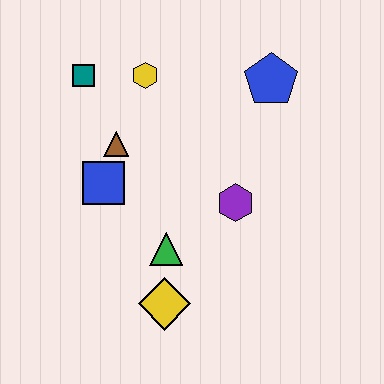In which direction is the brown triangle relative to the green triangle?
The brown triangle is above the green triangle.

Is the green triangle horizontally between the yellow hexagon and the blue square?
No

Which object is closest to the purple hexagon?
The green triangle is closest to the purple hexagon.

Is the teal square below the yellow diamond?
No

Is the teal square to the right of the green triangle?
No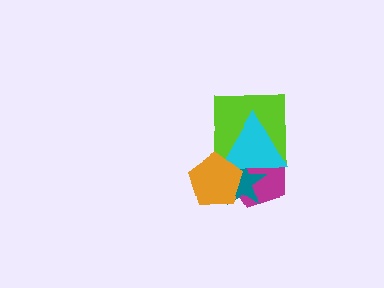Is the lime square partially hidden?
Yes, it is partially covered by another shape.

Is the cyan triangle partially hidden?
Yes, it is partially covered by another shape.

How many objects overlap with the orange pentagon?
4 objects overlap with the orange pentagon.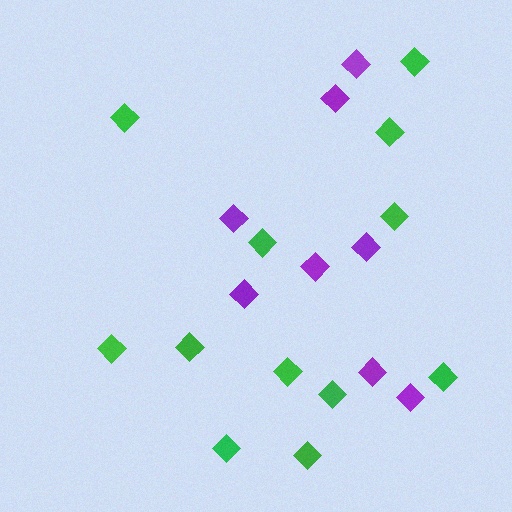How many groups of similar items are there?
There are 2 groups: one group of green diamonds (12) and one group of purple diamonds (8).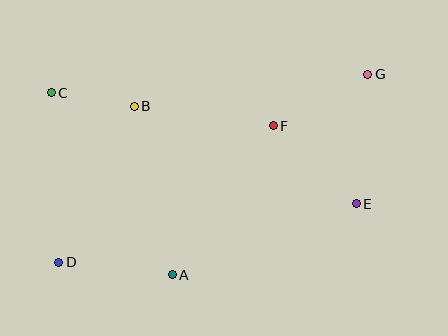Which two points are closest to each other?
Points B and C are closest to each other.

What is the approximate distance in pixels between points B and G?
The distance between B and G is approximately 236 pixels.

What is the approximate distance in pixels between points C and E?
The distance between C and E is approximately 324 pixels.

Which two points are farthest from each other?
Points D and G are farthest from each other.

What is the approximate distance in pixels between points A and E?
The distance between A and E is approximately 197 pixels.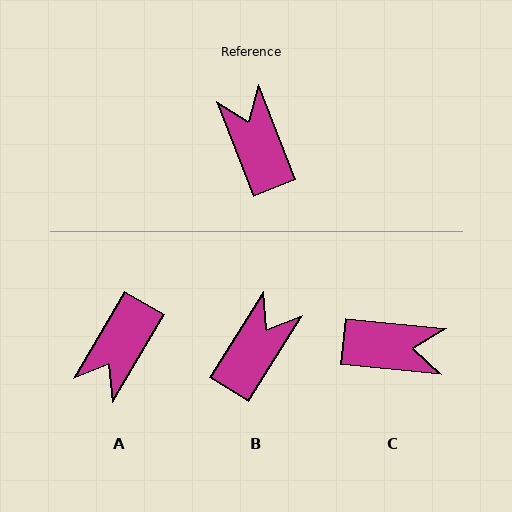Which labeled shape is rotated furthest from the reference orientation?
A, about 128 degrees away.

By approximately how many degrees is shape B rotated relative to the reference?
Approximately 54 degrees clockwise.